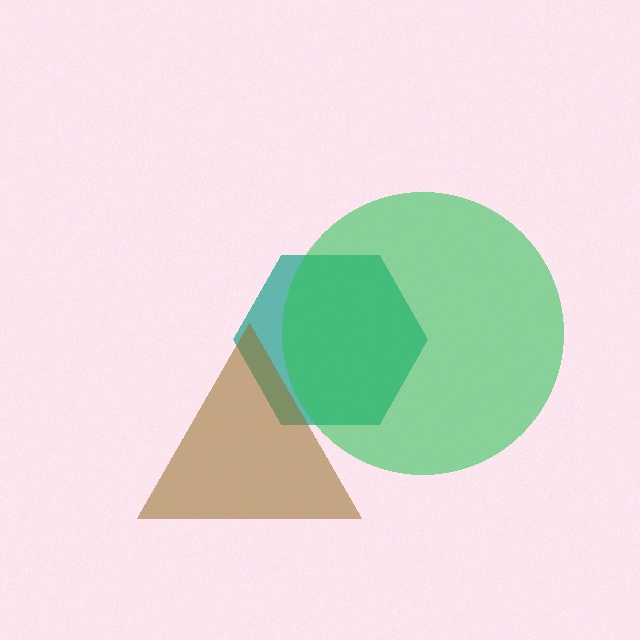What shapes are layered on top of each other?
The layered shapes are: a teal hexagon, a green circle, a brown triangle.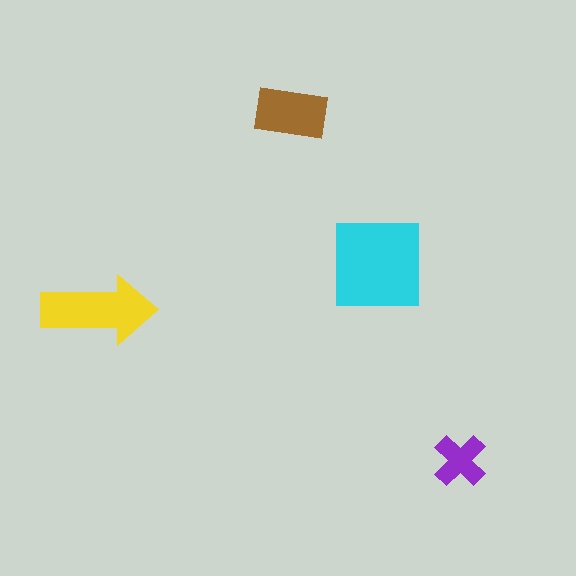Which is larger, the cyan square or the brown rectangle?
The cyan square.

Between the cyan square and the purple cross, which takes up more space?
The cyan square.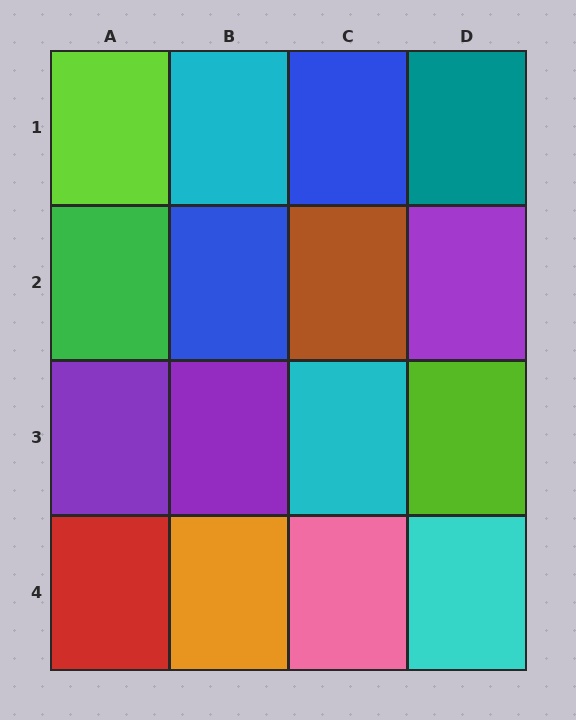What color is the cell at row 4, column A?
Red.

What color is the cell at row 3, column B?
Purple.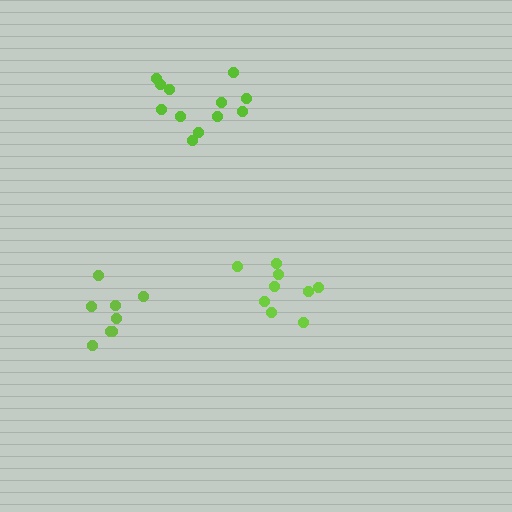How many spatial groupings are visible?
There are 3 spatial groupings.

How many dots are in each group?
Group 1: 9 dots, Group 2: 8 dots, Group 3: 12 dots (29 total).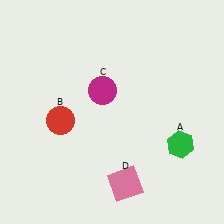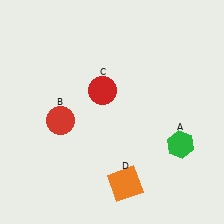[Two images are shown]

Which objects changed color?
C changed from magenta to red. D changed from pink to orange.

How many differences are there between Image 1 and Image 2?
There are 2 differences between the two images.